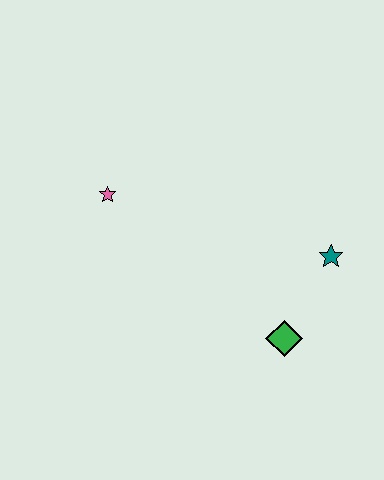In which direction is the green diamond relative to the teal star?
The green diamond is below the teal star.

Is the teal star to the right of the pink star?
Yes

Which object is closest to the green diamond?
The teal star is closest to the green diamond.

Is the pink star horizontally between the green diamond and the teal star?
No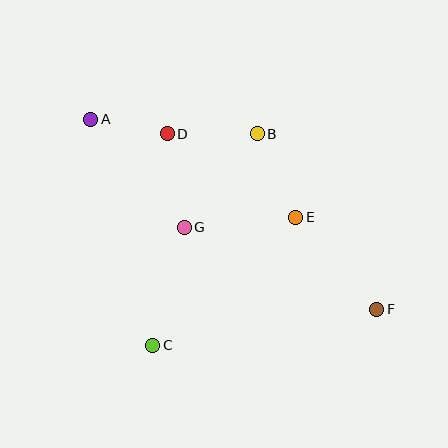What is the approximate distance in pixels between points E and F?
The distance between E and F is approximately 122 pixels.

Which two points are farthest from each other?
Points A and F are farthest from each other.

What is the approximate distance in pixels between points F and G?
The distance between F and G is approximately 209 pixels.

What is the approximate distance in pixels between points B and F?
The distance between B and F is approximately 212 pixels.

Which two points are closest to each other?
Points A and D are closest to each other.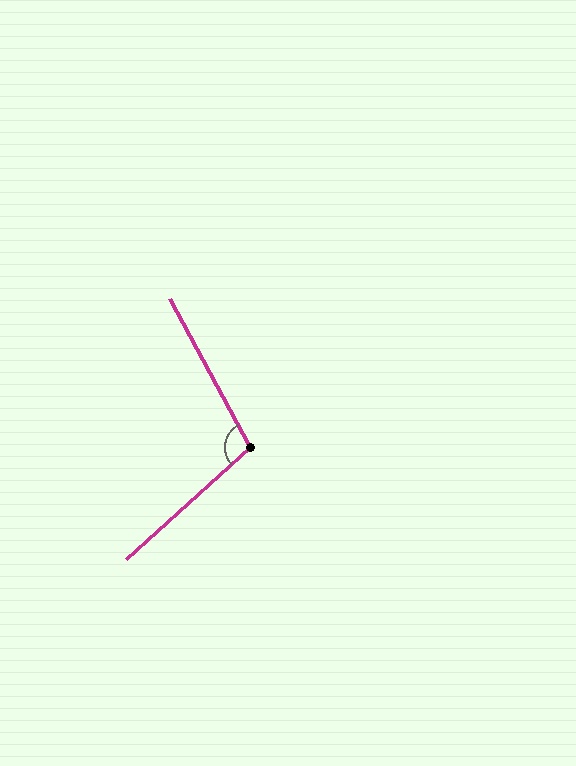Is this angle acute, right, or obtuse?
It is obtuse.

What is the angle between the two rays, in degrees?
Approximately 104 degrees.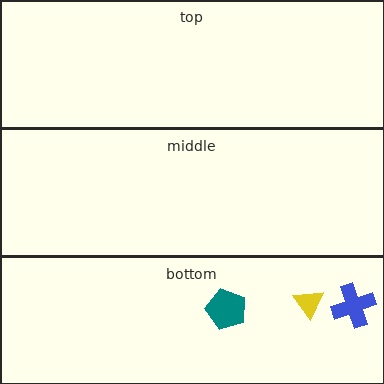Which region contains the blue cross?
The bottom region.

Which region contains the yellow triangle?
The bottom region.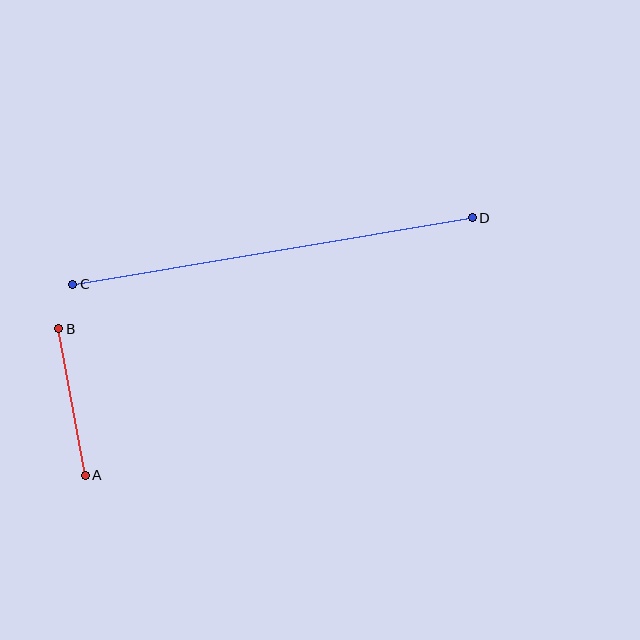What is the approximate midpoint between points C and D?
The midpoint is at approximately (272, 251) pixels.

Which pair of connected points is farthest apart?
Points C and D are farthest apart.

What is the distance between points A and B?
The distance is approximately 149 pixels.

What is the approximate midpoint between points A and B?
The midpoint is at approximately (72, 402) pixels.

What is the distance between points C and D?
The distance is approximately 405 pixels.